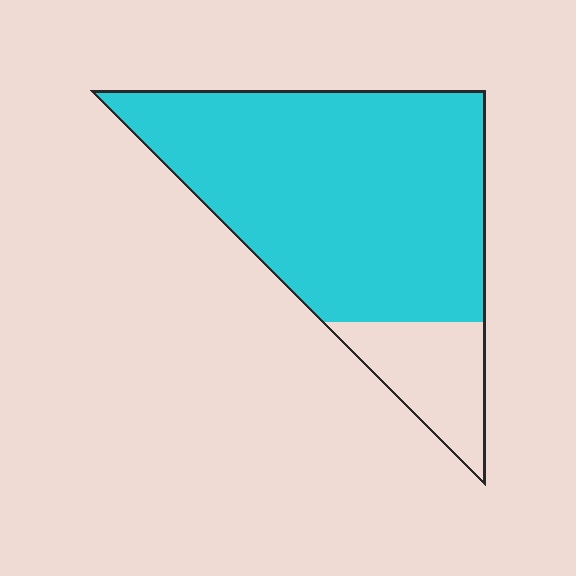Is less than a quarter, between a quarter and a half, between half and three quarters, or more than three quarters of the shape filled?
More than three quarters.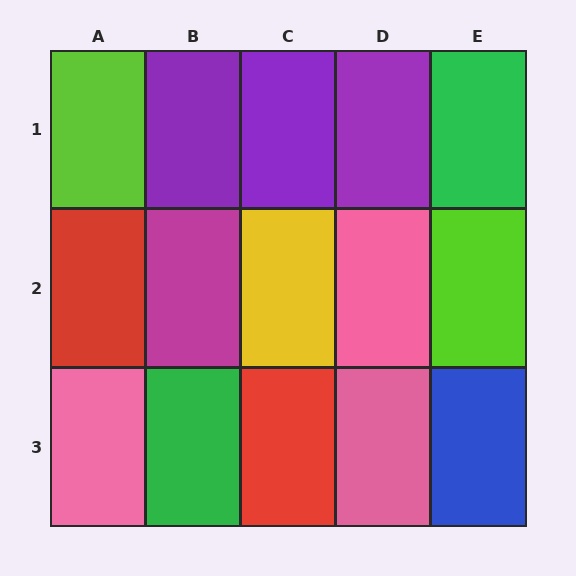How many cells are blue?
1 cell is blue.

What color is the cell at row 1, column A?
Lime.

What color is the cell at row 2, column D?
Pink.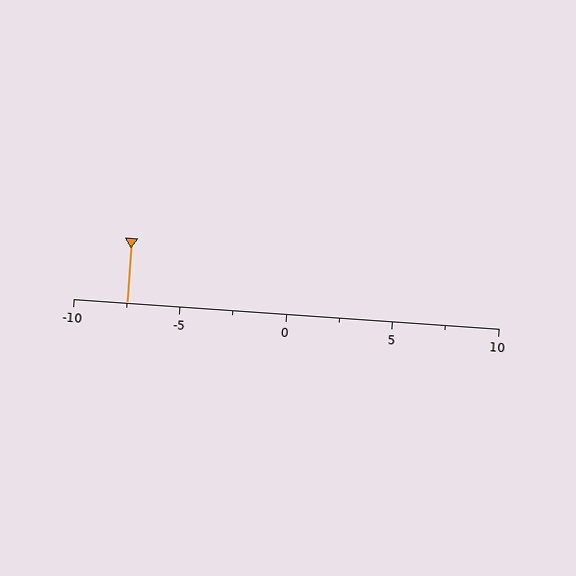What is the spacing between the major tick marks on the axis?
The major ticks are spaced 5 apart.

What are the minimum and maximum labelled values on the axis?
The axis runs from -10 to 10.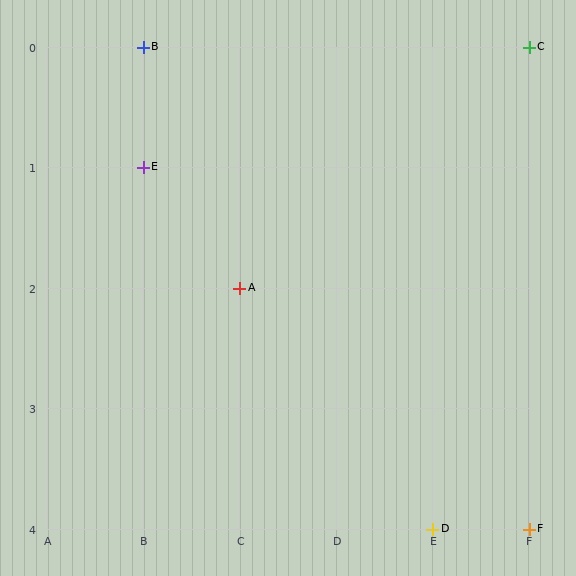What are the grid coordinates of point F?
Point F is at grid coordinates (F, 4).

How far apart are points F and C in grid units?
Points F and C are 4 rows apart.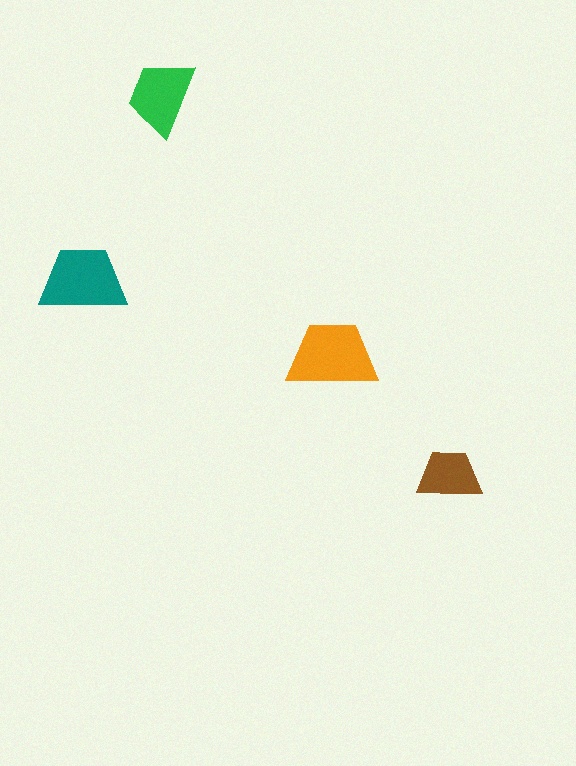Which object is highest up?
The green trapezoid is topmost.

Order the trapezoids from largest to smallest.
the orange one, the teal one, the green one, the brown one.